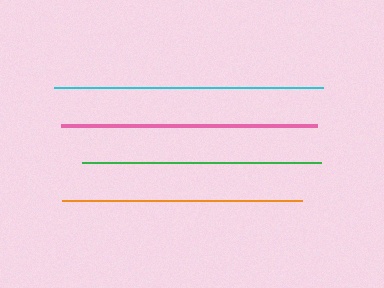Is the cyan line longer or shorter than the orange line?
The cyan line is longer than the orange line.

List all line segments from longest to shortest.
From longest to shortest: cyan, pink, orange, green.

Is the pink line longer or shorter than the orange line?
The pink line is longer than the orange line.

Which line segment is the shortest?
The green line is the shortest at approximately 238 pixels.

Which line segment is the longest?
The cyan line is the longest at approximately 270 pixels.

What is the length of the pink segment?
The pink segment is approximately 257 pixels long.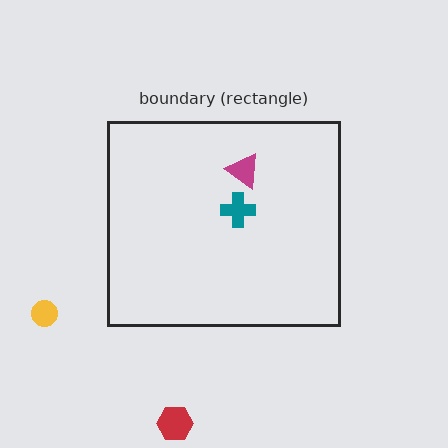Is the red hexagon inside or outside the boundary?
Outside.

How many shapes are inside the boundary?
2 inside, 2 outside.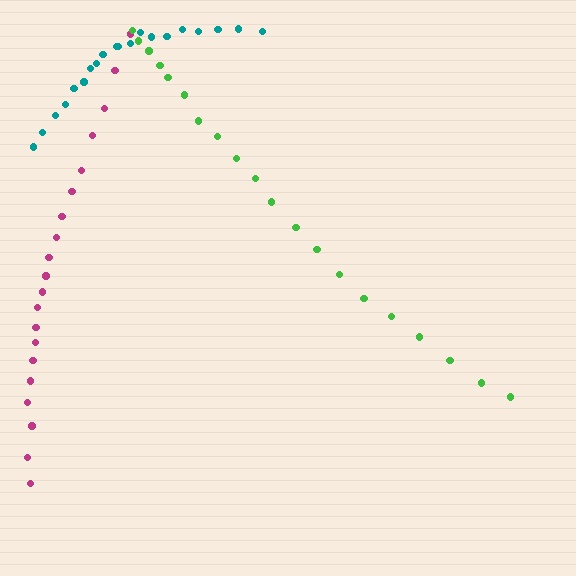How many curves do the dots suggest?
There are 3 distinct paths.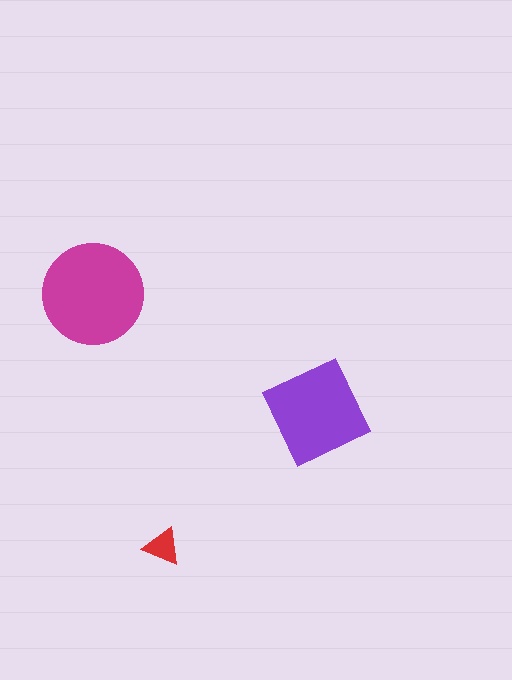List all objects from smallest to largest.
The red triangle, the purple diamond, the magenta circle.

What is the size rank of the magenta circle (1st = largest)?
1st.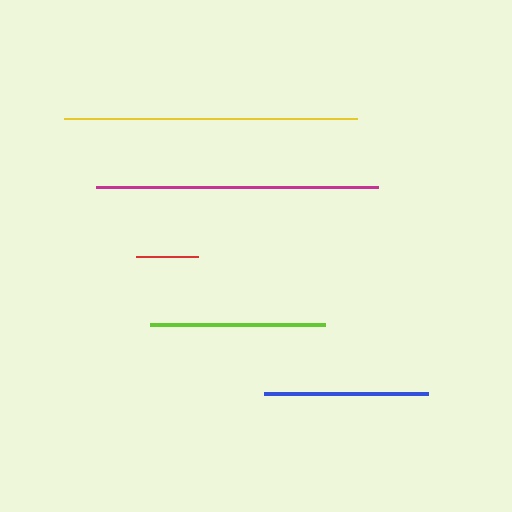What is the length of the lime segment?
The lime segment is approximately 175 pixels long.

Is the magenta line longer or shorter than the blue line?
The magenta line is longer than the blue line.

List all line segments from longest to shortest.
From longest to shortest: yellow, magenta, lime, blue, red.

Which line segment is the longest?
The yellow line is the longest at approximately 292 pixels.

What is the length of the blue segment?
The blue segment is approximately 164 pixels long.